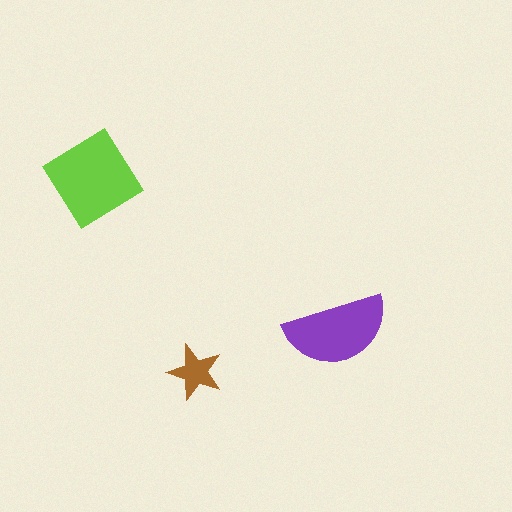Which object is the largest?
The lime diamond.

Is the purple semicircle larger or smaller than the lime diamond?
Smaller.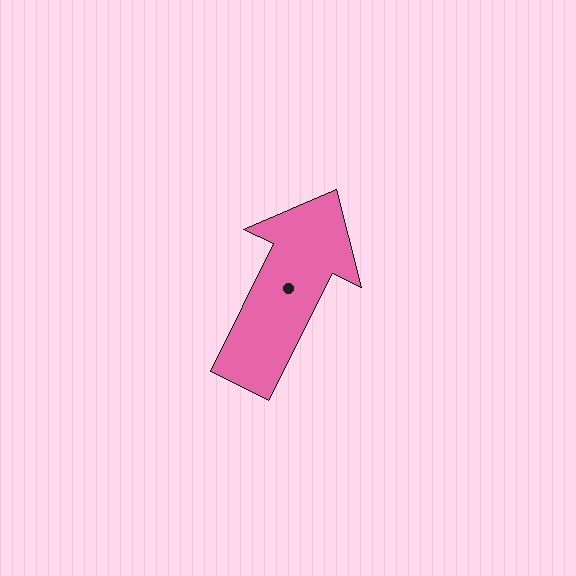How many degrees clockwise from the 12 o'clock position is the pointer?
Approximately 26 degrees.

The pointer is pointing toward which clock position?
Roughly 1 o'clock.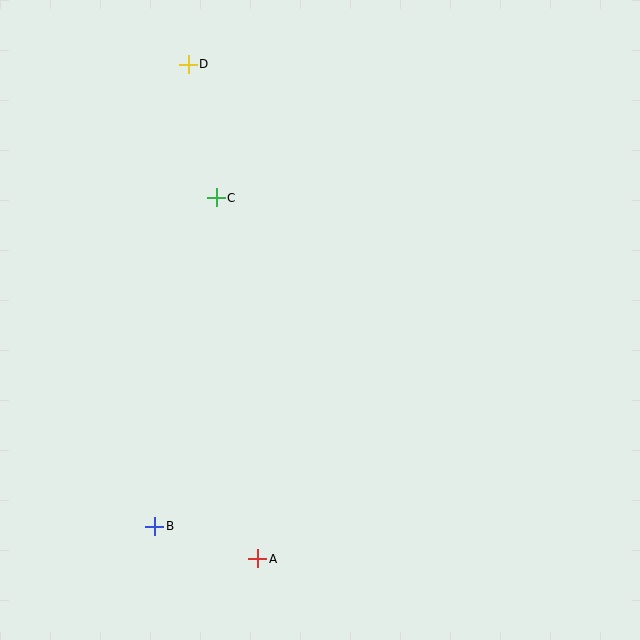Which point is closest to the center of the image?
Point C at (216, 198) is closest to the center.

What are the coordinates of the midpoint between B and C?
The midpoint between B and C is at (186, 362).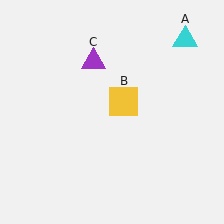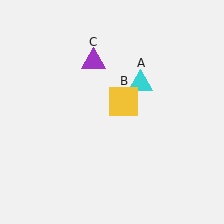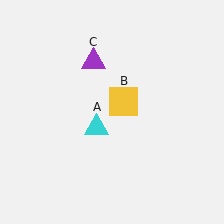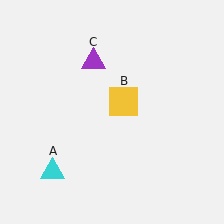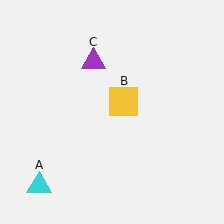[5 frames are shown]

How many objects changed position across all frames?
1 object changed position: cyan triangle (object A).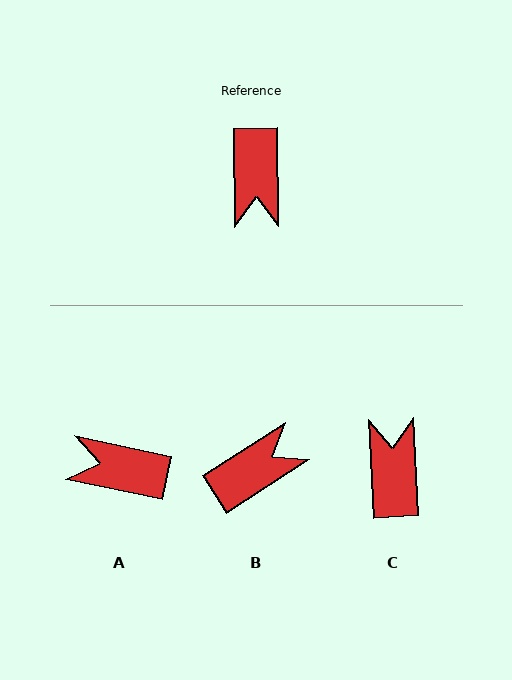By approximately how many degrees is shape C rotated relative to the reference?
Approximately 178 degrees clockwise.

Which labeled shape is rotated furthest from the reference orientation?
C, about 178 degrees away.